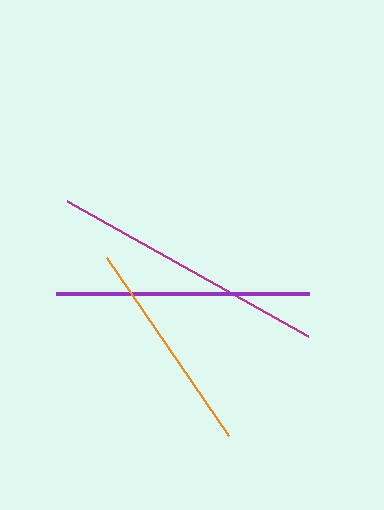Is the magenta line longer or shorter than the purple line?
The magenta line is longer than the purple line.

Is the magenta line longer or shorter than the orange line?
The magenta line is longer than the orange line.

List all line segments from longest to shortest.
From longest to shortest: magenta, purple, orange.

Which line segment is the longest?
The magenta line is the longest at approximately 276 pixels.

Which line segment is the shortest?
The orange line is the shortest at approximately 216 pixels.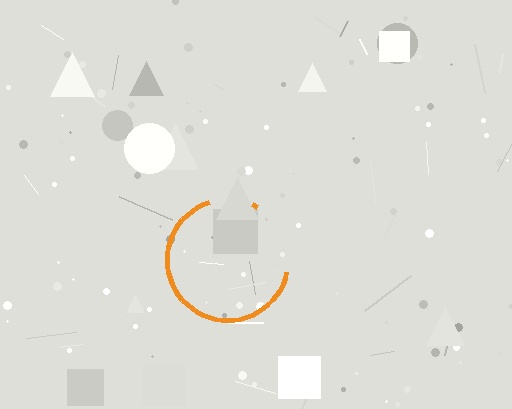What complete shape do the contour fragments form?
The contour fragments form a circle.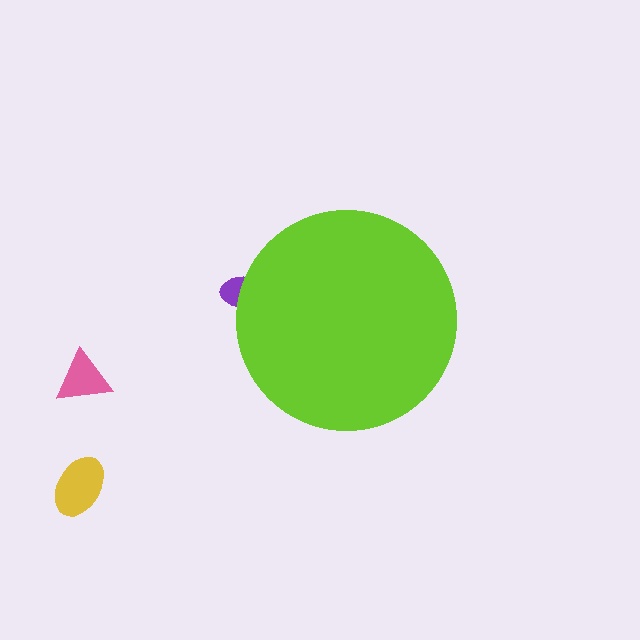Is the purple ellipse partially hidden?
Yes, the purple ellipse is partially hidden behind the lime circle.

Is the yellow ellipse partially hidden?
No, the yellow ellipse is fully visible.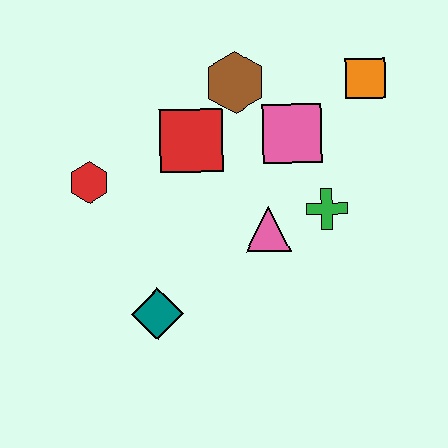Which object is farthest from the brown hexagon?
The teal diamond is farthest from the brown hexagon.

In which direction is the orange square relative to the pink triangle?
The orange square is above the pink triangle.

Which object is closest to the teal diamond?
The pink triangle is closest to the teal diamond.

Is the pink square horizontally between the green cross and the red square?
Yes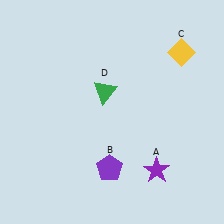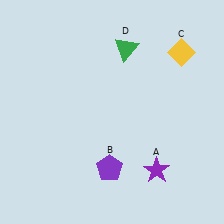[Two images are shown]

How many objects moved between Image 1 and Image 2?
1 object moved between the two images.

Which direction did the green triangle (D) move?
The green triangle (D) moved up.